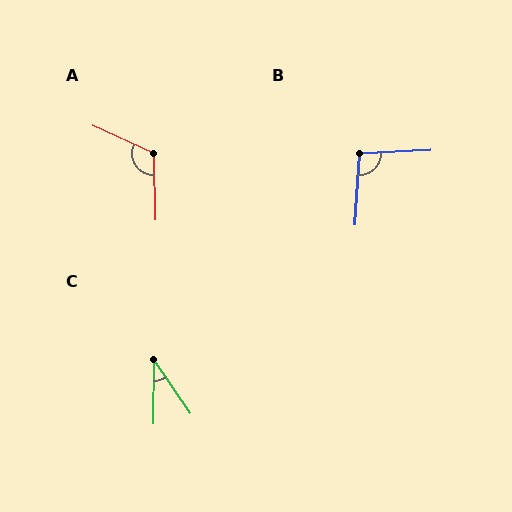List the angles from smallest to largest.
C (35°), B (96°), A (115°).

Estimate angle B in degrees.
Approximately 96 degrees.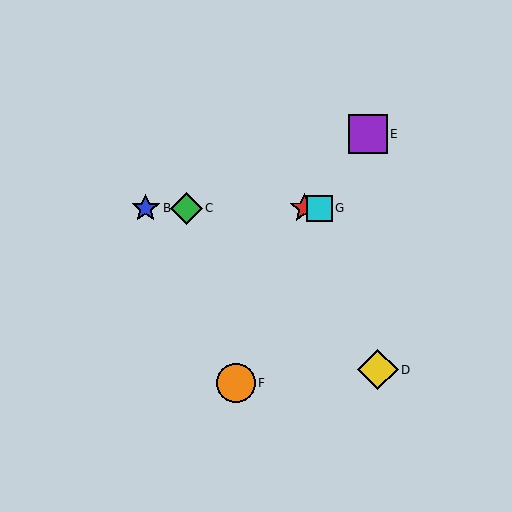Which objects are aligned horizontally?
Objects A, B, C, G are aligned horizontally.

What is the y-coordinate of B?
Object B is at y≈208.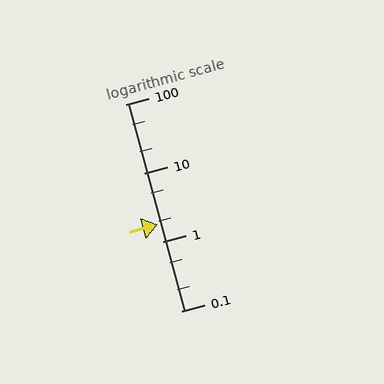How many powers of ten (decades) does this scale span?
The scale spans 3 decades, from 0.1 to 100.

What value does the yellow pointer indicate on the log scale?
The pointer indicates approximately 1.8.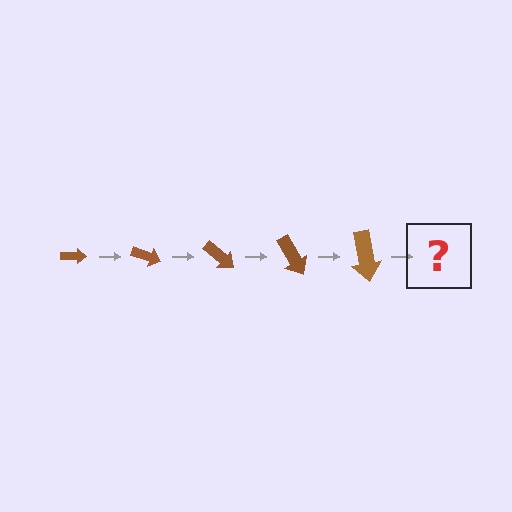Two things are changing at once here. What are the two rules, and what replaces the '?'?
The two rules are that the arrow grows larger each step and it rotates 20 degrees each step. The '?' should be an arrow, larger than the previous one and rotated 100 degrees from the start.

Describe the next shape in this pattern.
It should be an arrow, larger than the previous one and rotated 100 degrees from the start.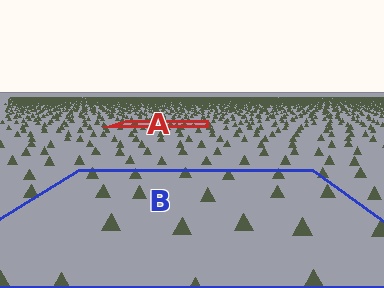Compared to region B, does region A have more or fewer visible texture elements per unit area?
Region A has more texture elements per unit area — they are packed more densely because it is farther away.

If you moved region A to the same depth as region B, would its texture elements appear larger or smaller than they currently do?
They would appear larger. At a closer depth, the same texture elements are projected at a bigger on-screen size.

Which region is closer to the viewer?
Region B is closer. The texture elements there are larger and more spread out.